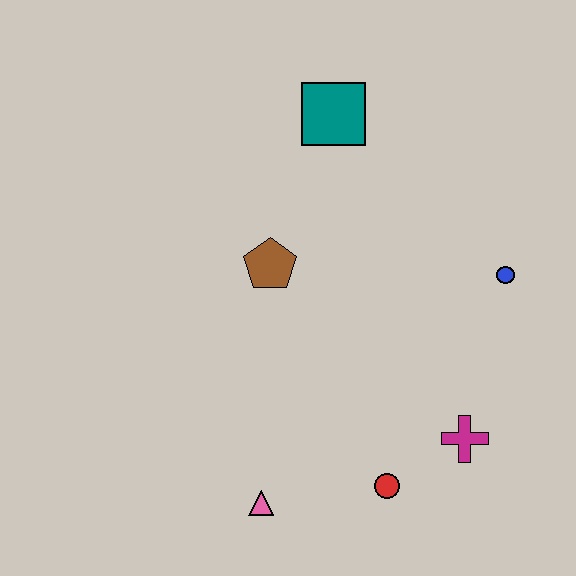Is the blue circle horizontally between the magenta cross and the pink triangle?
No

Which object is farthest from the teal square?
The pink triangle is farthest from the teal square.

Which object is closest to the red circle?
The magenta cross is closest to the red circle.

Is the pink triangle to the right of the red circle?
No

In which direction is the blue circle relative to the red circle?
The blue circle is above the red circle.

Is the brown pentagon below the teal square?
Yes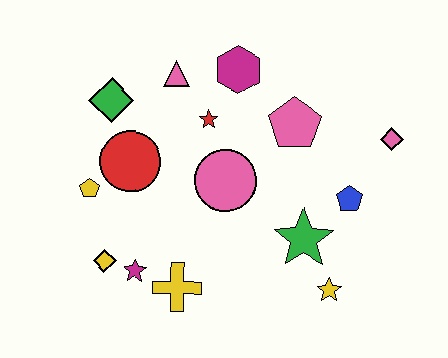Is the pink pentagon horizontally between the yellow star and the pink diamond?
No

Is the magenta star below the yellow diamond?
Yes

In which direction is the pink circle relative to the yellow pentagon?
The pink circle is to the right of the yellow pentagon.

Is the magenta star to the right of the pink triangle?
No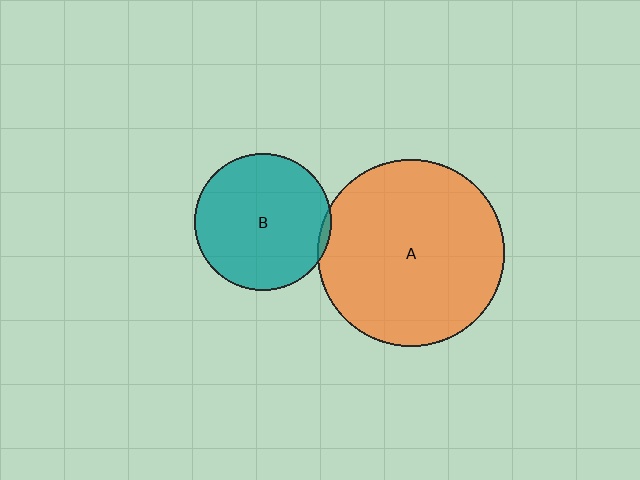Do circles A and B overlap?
Yes.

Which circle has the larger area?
Circle A (orange).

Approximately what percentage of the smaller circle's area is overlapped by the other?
Approximately 5%.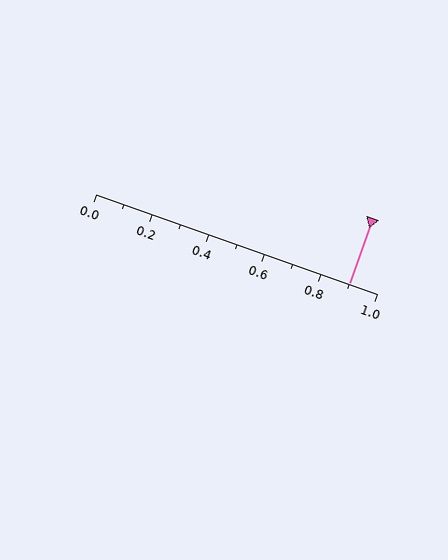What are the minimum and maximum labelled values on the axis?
The axis runs from 0.0 to 1.0.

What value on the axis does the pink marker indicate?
The marker indicates approximately 0.9.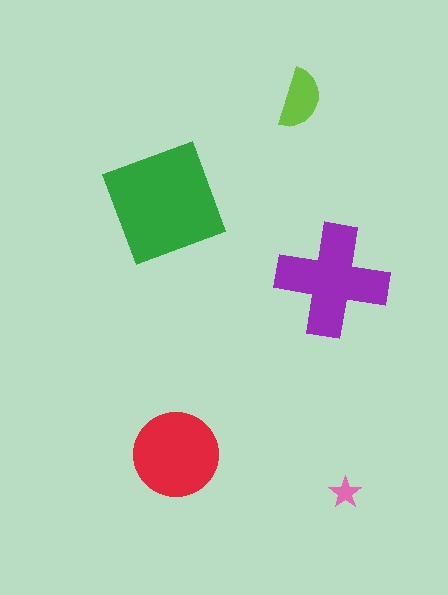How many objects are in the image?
There are 5 objects in the image.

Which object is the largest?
The green square.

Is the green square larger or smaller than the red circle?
Larger.